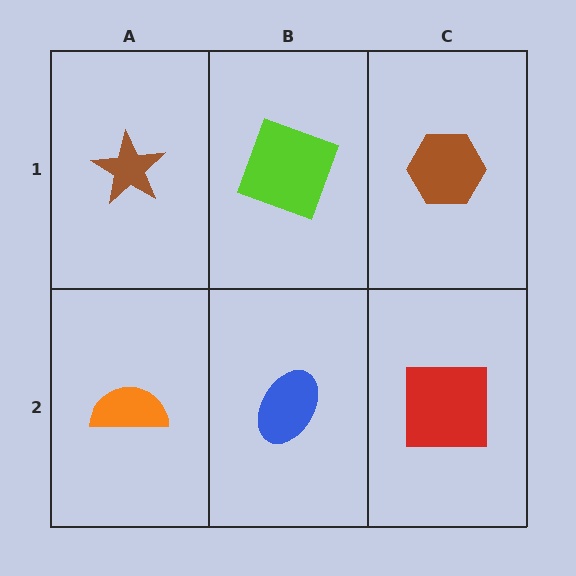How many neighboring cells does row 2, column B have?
3.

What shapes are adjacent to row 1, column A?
An orange semicircle (row 2, column A), a lime square (row 1, column B).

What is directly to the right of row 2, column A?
A blue ellipse.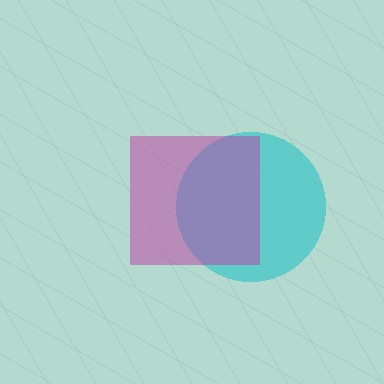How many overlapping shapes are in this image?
There are 2 overlapping shapes in the image.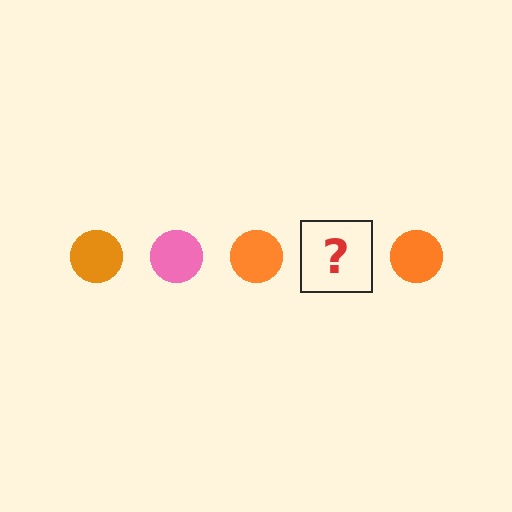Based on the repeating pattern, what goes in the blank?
The blank should be a pink circle.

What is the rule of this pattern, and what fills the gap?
The rule is that the pattern cycles through orange, pink circles. The gap should be filled with a pink circle.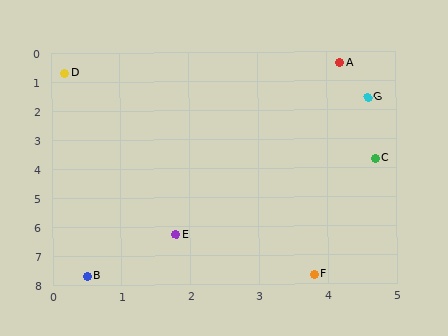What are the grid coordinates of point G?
Point G is at approximately (4.6, 1.6).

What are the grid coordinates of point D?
Point D is at approximately (0.2, 0.7).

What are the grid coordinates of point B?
Point B is at approximately (0.5, 7.7).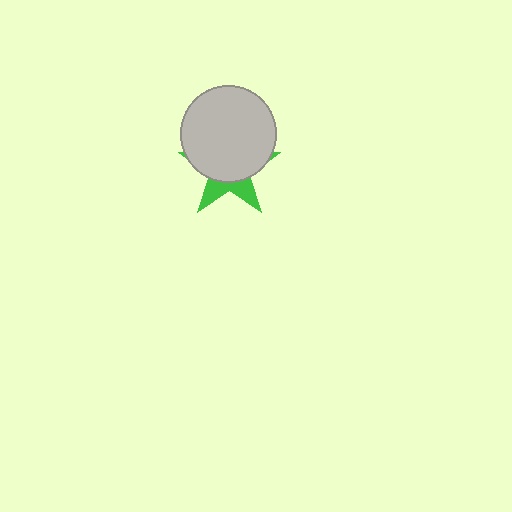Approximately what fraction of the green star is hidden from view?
Roughly 69% of the green star is hidden behind the light gray circle.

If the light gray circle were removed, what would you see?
You would see the complete green star.